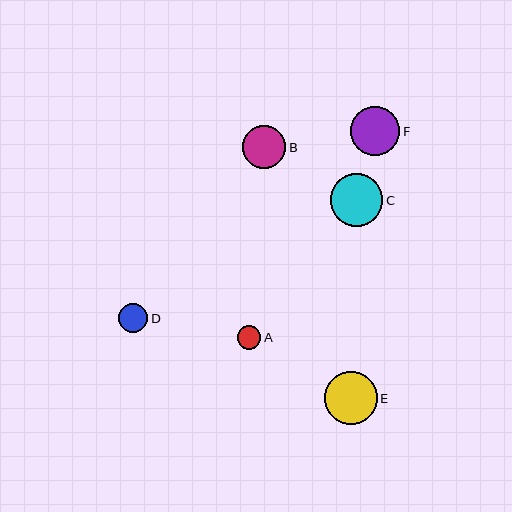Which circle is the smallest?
Circle A is the smallest with a size of approximately 24 pixels.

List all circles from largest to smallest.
From largest to smallest: E, C, F, B, D, A.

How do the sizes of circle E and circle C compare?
Circle E and circle C are approximately the same size.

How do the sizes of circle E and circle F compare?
Circle E and circle F are approximately the same size.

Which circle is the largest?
Circle E is the largest with a size of approximately 53 pixels.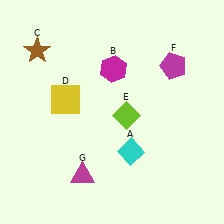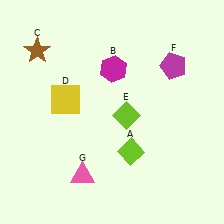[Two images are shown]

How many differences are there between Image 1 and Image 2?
There are 2 differences between the two images.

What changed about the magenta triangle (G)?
In Image 1, G is magenta. In Image 2, it changed to pink.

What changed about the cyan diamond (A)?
In Image 1, A is cyan. In Image 2, it changed to lime.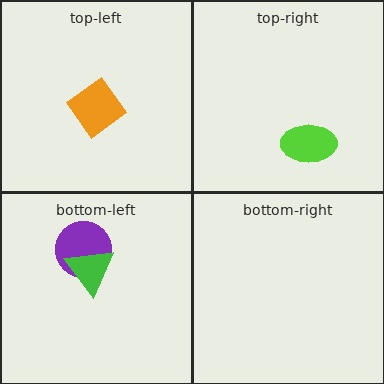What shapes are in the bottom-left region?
The purple circle, the green triangle.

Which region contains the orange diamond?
The top-left region.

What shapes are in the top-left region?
The orange diamond.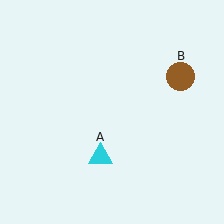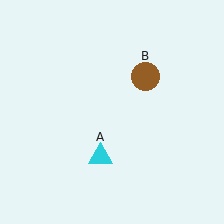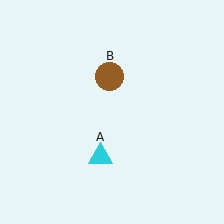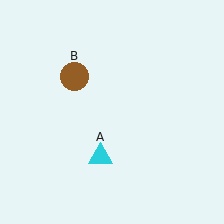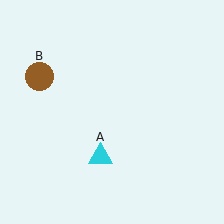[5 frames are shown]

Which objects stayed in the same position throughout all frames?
Cyan triangle (object A) remained stationary.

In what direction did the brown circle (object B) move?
The brown circle (object B) moved left.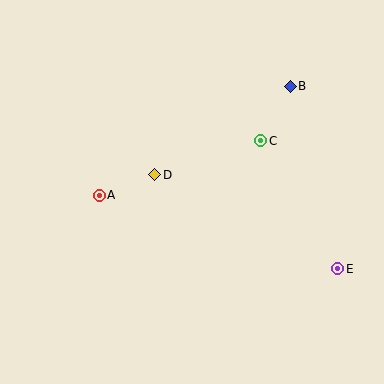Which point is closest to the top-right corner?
Point B is closest to the top-right corner.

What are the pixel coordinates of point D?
Point D is at (155, 175).